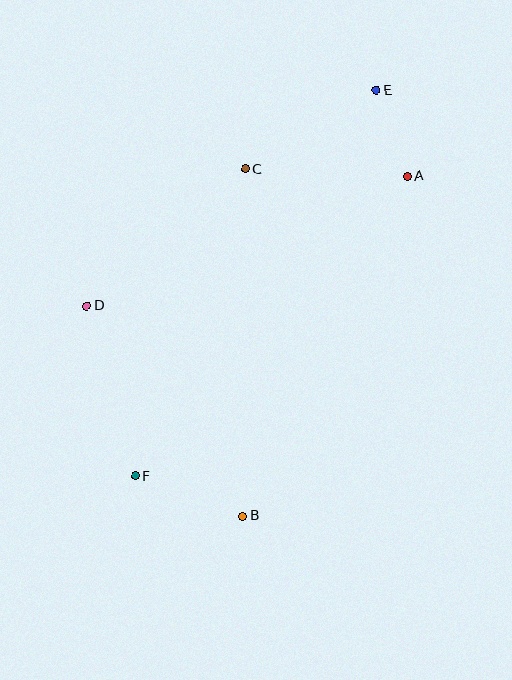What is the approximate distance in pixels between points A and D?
The distance between A and D is approximately 345 pixels.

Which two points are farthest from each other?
Points E and F are farthest from each other.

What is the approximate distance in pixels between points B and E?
The distance between B and E is approximately 446 pixels.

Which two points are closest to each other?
Points A and E are closest to each other.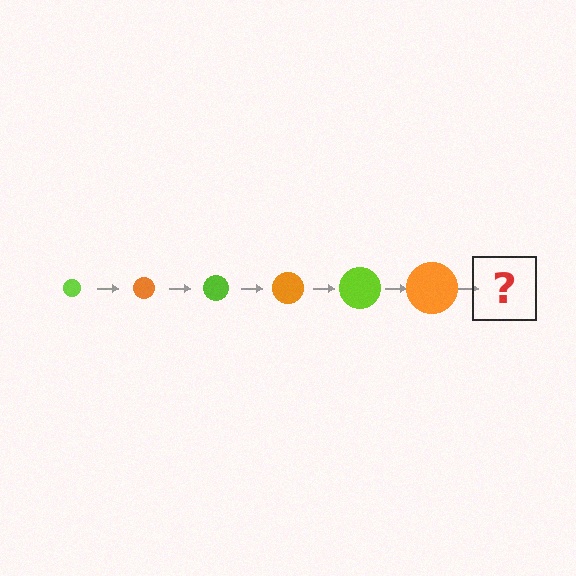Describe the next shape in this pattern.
It should be a lime circle, larger than the previous one.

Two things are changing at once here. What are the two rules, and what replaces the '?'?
The two rules are that the circle grows larger each step and the color cycles through lime and orange. The '?' should be a lime circle, larger than the previous one.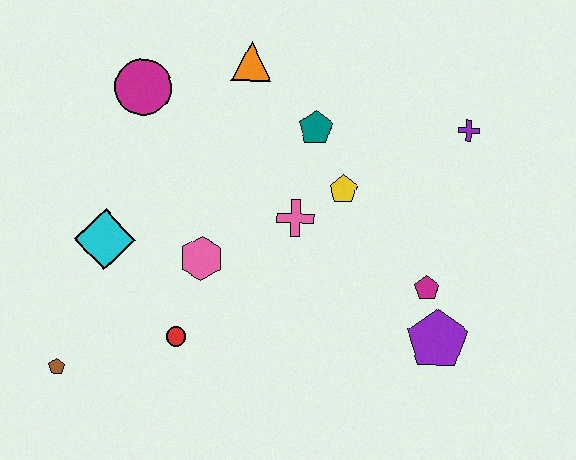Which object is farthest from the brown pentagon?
The purple cross is farthest from the brown pentagon.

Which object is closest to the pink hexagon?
The red circle is closest to the pink hexagon.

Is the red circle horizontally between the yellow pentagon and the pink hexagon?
No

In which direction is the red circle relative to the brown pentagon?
The red circle is to the right of the brown pentagon.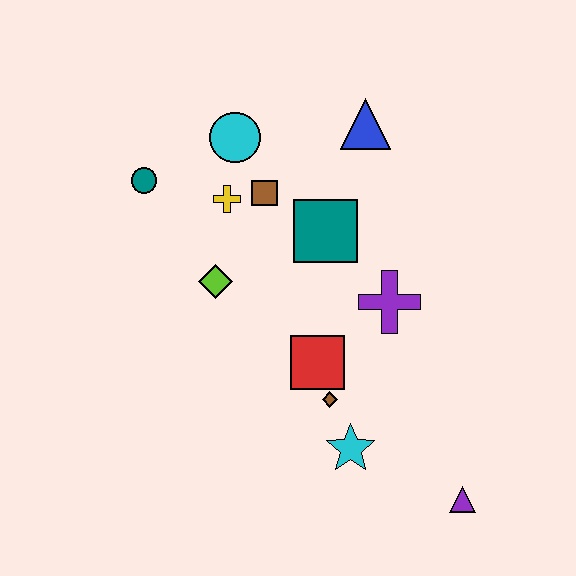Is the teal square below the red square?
No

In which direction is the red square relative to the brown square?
The red square is below the brown square.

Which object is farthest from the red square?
The teal circle is farthest from the red square.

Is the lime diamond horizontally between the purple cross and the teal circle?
Yes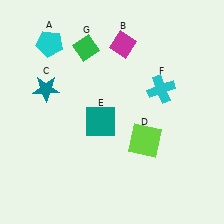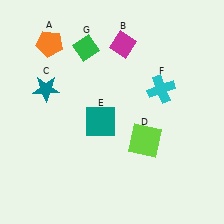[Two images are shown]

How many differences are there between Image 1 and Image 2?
There is 1 difference between the two images.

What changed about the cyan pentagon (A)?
In Image 1, A is cyan. In Image 2, it changed to orange.